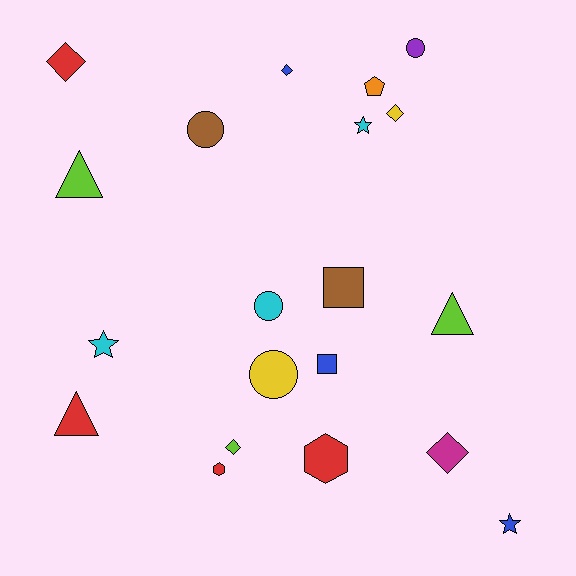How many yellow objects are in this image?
There are 2 yellow objects.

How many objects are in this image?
There are 20 objects.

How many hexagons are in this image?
There are 2 hexagons.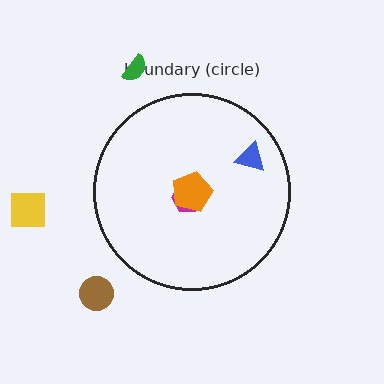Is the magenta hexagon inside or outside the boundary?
Inside.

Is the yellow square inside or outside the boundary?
Outside.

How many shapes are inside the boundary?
3 inside, 3 outside.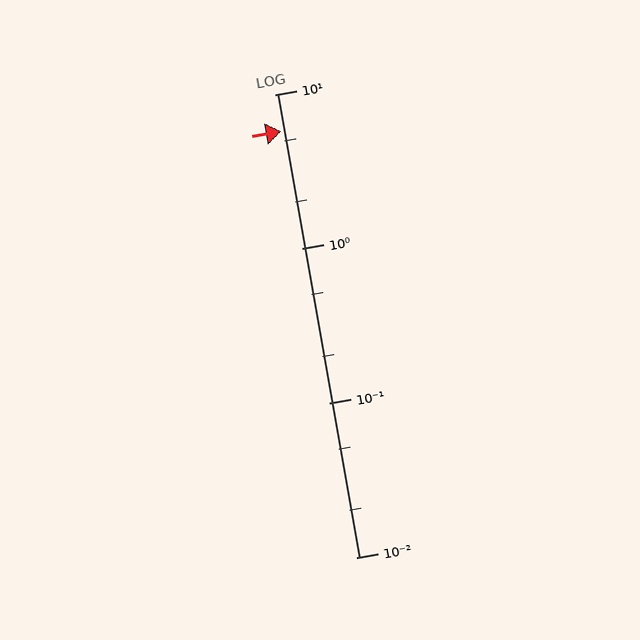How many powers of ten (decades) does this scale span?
The scale spans 3 decades, from 0.01 to 10.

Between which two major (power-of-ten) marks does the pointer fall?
The pointer is between 1 and 10.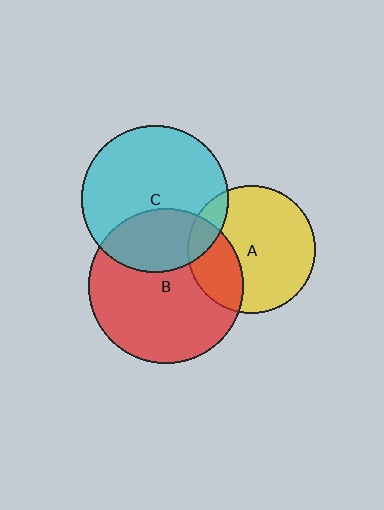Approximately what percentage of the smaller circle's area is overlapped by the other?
Approximately 30%.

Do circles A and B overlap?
Yes.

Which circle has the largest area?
Circle B (red).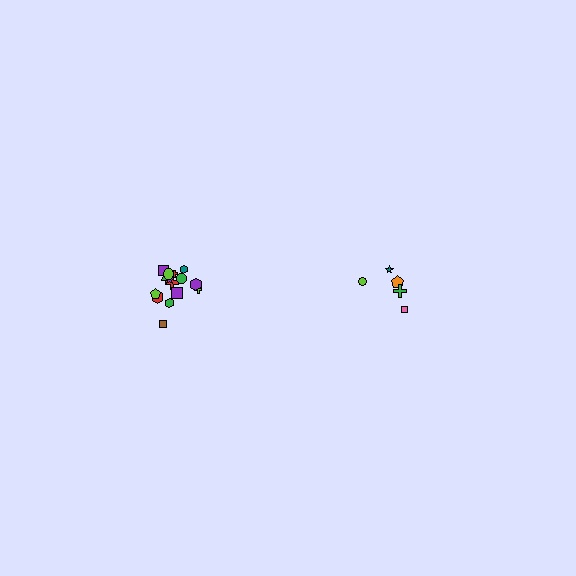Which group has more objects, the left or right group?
The left group.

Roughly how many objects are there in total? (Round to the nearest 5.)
Roughly 20 objects in total.